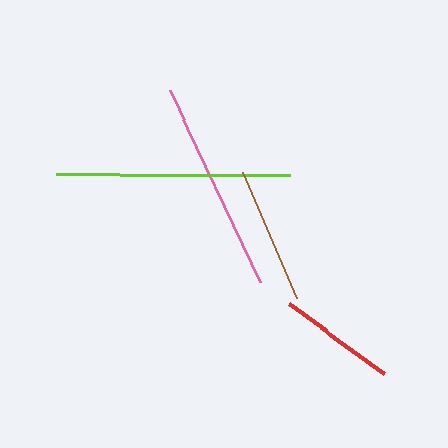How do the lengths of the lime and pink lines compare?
The lime and pink lines are approximately the same length.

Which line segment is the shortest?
The red line is the shortest at approximately 119 pixels.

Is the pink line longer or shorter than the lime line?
The lime line is longer than the pink line.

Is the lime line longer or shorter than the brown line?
The lime line is longer than the brown line.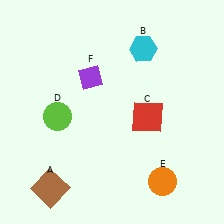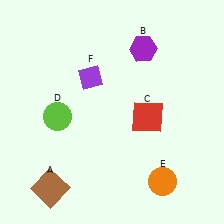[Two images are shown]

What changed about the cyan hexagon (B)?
In Image 1, B is cyan. In Image 2, it changed to purple.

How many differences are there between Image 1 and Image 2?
There is 1 difference between the two images.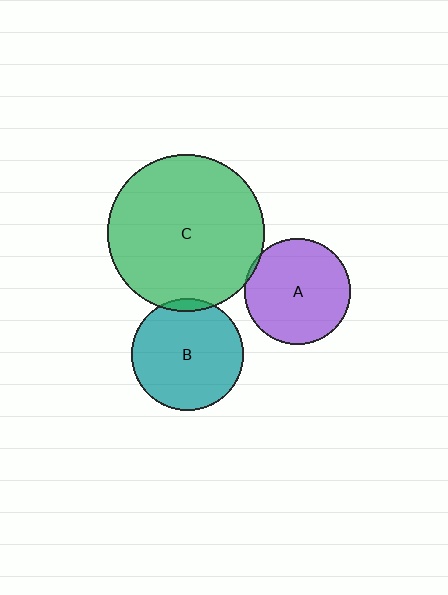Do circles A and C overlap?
Yes.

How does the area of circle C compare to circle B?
Approximately 2.0 times.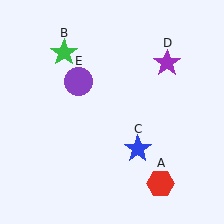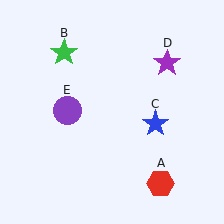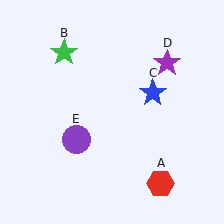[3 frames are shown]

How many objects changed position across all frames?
2 objects changed position: blue star (object C), purple circle (object E).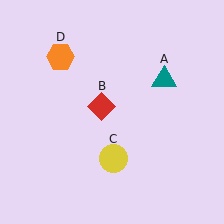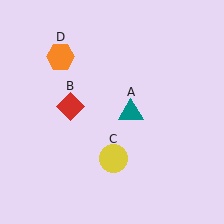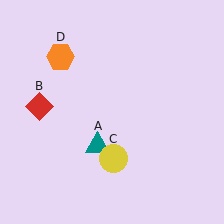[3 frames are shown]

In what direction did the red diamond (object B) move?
The red diamond (object B) moved left.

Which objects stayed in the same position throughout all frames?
Yellow circle (object C) and orange hexagon (object D) remained stationary.